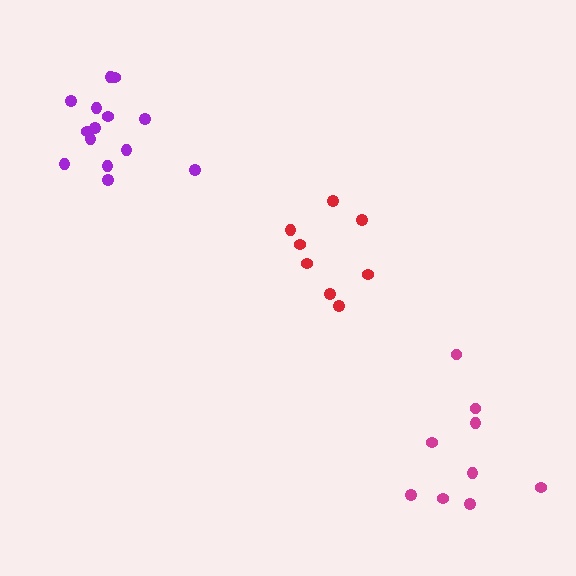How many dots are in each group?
Group 1: 9 dots, Group 2: 14 dots, Group 3: 8 dots (31 total).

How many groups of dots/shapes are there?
There are 3 groups.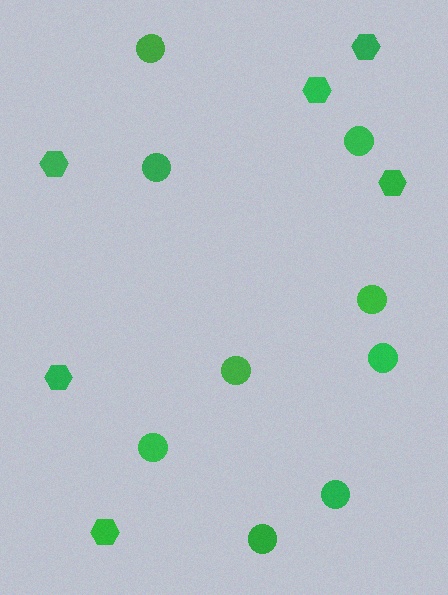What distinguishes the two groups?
There are 2 groups: one group of hexagons (6) and one group of circles (9).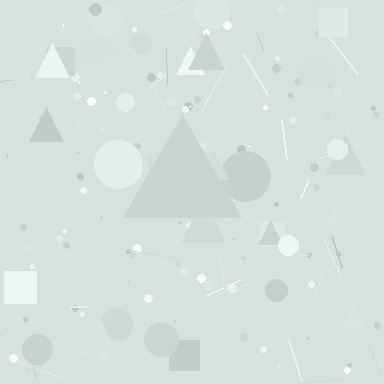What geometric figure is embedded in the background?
A triangle is embedded in the background.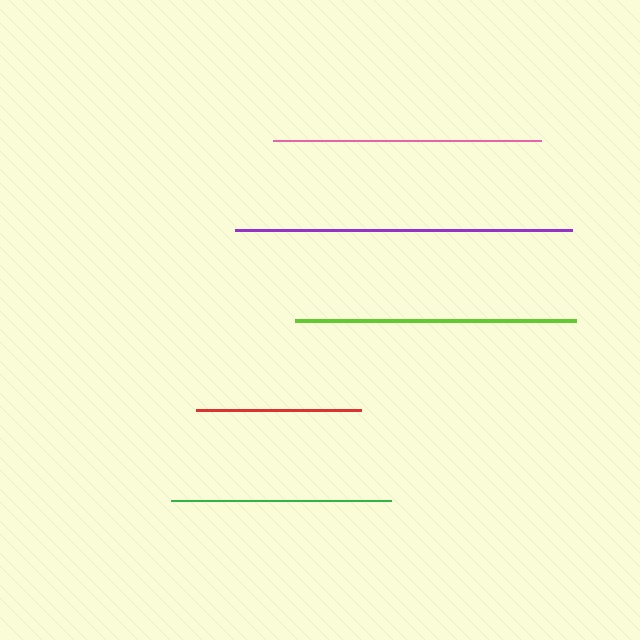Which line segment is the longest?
The purple line is the longest at approximately 336 pixels.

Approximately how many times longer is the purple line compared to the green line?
The purple line is approximately 1.5 times the length of the green line.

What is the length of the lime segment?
The lime segment is approximately 280 pixels long.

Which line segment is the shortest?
The red line is the shortest at approximately 165 pixels.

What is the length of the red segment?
The red segment is approximately 165 pixels long.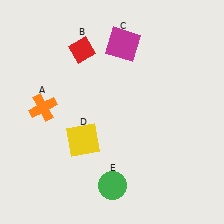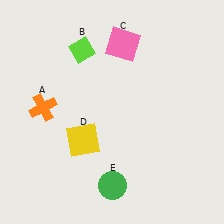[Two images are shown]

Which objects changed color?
B changed from red to lime. C changed from magenta to pink.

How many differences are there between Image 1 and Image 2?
There are 2 differences between the two images.